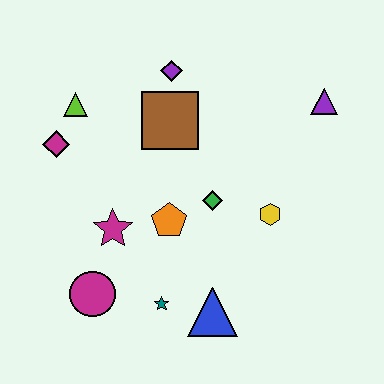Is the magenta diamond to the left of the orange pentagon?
Yes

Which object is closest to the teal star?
The blue triangle is closest to the teal star.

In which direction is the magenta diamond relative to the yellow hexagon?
The magenta diamond is to the left of the yellow hexagon.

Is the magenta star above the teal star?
Yes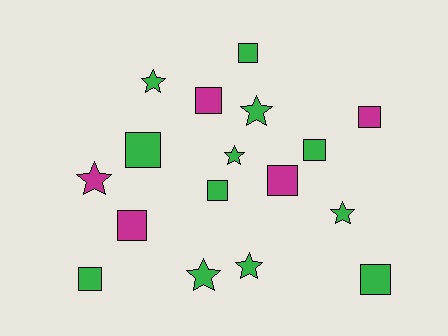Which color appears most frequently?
Green, with 12 objects.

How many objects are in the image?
There are 17 objects.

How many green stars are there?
There are 6 green stars.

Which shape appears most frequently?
Square, with 10 objects.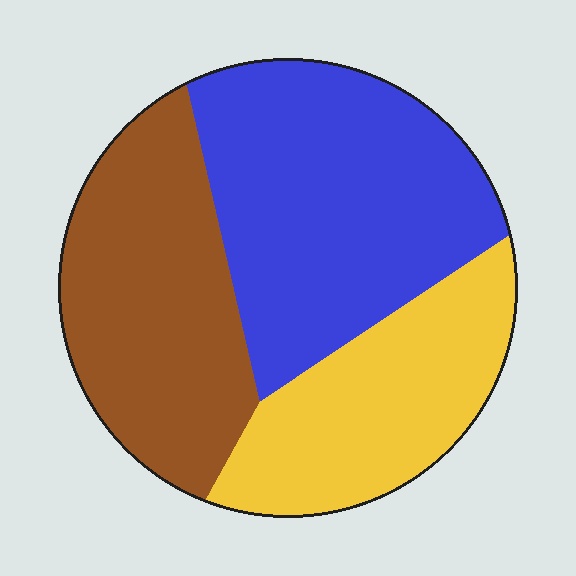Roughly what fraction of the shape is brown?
Brown takes up between a quarter and a half of the shape.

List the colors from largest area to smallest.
From largest to smallest: blue, brown, yellow.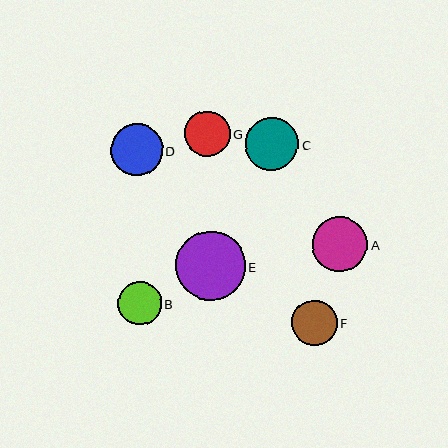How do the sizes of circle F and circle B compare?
Circle F and circle B are approximately the same size.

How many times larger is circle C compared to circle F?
Circle C is approximately 1.2 times the size of circle F.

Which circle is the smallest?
Circle B is the smallest with a size of approximately 43 pixels.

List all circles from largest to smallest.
From largest to smallest: E, A, C, D, F, G, B.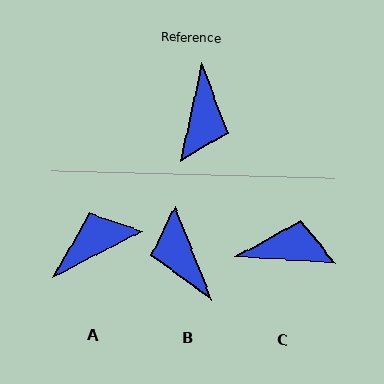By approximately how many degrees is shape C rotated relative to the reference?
Approximately 98 degrees counter-clockwise.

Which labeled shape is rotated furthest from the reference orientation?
B, about 147 degrees away.